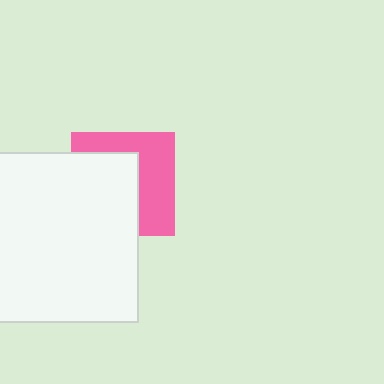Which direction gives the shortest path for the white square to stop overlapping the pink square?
Moving left gives the shortest separation.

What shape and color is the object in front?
The object in front is a white square.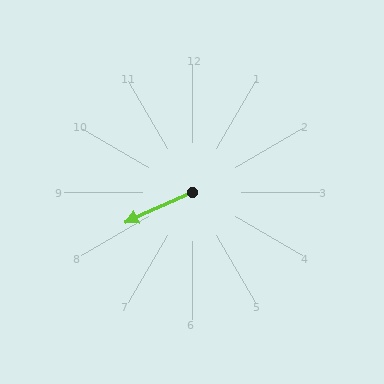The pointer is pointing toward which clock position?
Roughly 8 o'clock.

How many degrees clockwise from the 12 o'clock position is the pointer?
Approximately 246 degrees.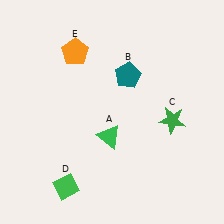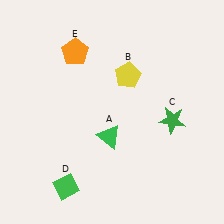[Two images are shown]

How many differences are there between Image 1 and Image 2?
There is 1 difference between the two images.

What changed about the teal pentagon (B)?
In Image 1, B is teal. In Image 2, it changed to yellow.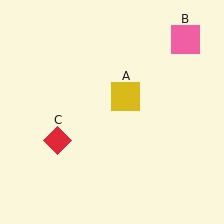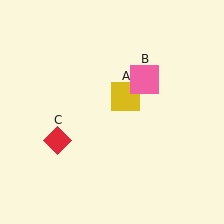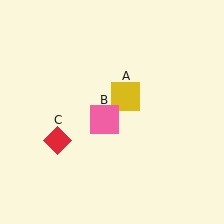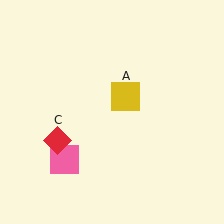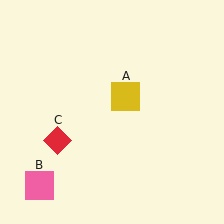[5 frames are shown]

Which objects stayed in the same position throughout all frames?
Yellow square (object A) and red diamond (object C) remained stationary.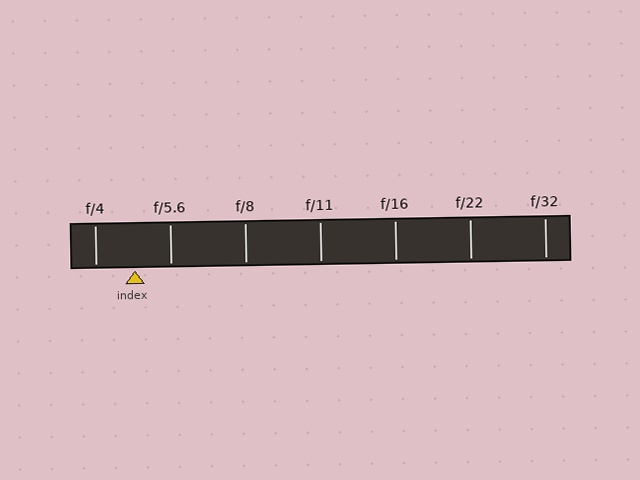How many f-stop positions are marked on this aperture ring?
There are 7 f-stop positions marked.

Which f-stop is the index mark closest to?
The index mark is closest to f/5.6.